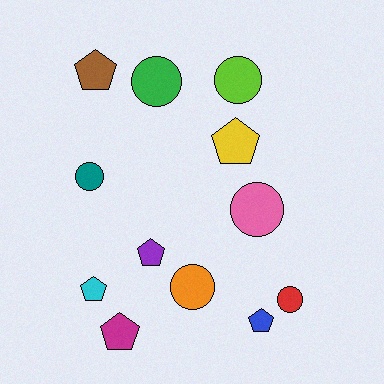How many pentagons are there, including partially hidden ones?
There are 6 pentagons.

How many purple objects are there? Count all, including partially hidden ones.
There is 1 purple object.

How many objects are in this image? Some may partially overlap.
There are 12 objects.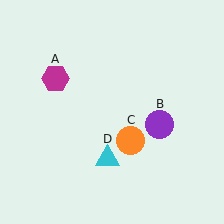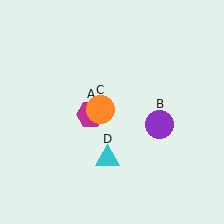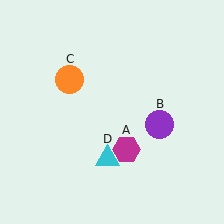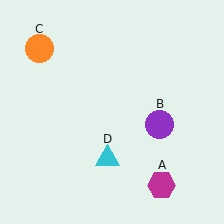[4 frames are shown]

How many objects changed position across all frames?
2 objects changed position: magenta hexagon (object A), orange circle (object C).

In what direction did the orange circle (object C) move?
The orange circle (object C) moved up and to the left.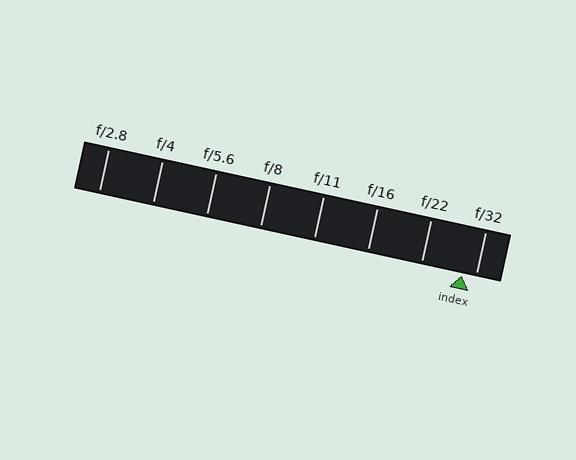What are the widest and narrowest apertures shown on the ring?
The widest aperture shown is f/2.8 and the narrowest is f/32.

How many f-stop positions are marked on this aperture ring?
There are 8 f-stop positions marked.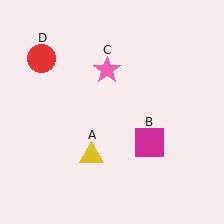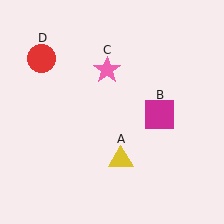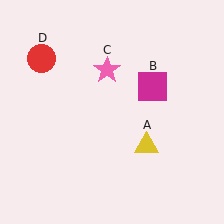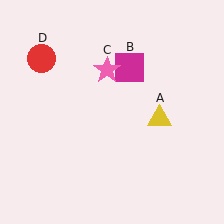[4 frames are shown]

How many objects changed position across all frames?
2 objects changed position: yellow triangle (object A), magenta square (object B).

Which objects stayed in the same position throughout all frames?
Pink star (object C) and red circle (object D) remained stationary.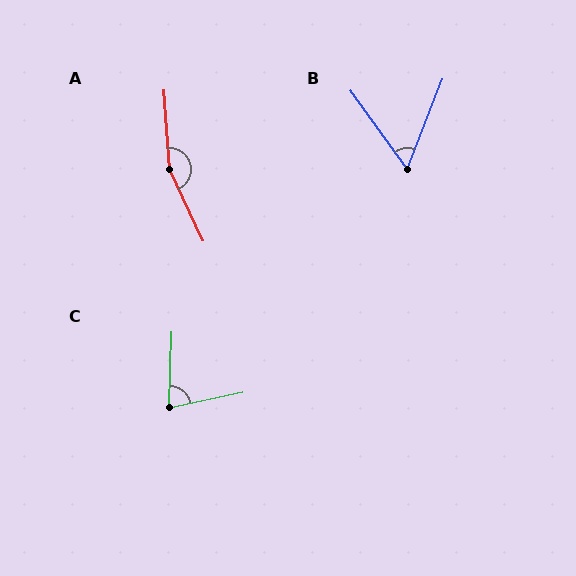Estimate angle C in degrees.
Approximately 76 degrees.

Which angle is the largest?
A, at approximately 158 degrees.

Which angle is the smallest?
B, at approximately 57 degrees.